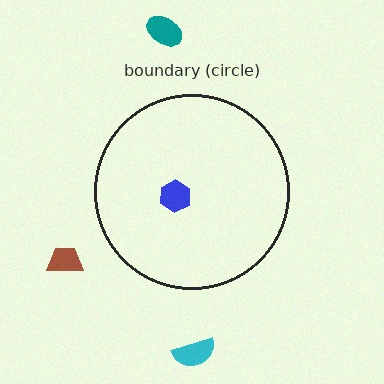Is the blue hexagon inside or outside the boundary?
Inside.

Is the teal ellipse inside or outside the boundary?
Outside.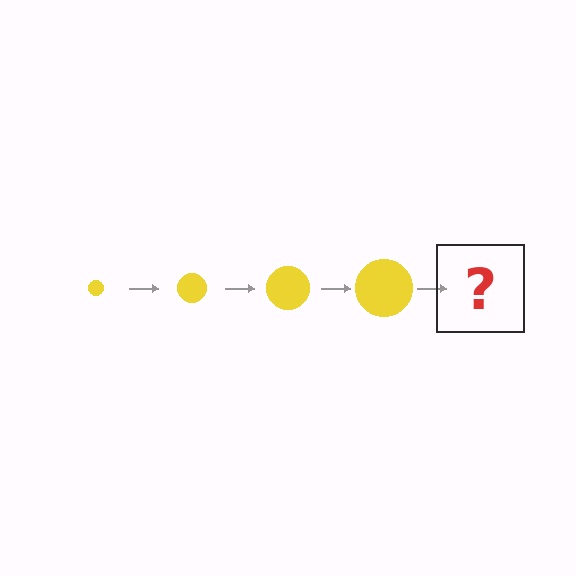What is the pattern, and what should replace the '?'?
The pattern is that the circle gets progressively larger each step. The '?' should be a yellow circle, larger than the previous one.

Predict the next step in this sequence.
The next step is a yellow circle, larger than the previous one.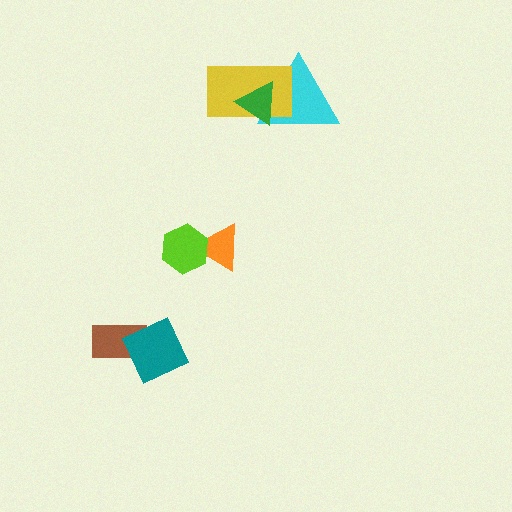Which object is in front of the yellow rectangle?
The green triangle is in front of the yellow rectangle.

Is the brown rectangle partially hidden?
Yes, it is partially covered by another shape.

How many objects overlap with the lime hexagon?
1 object overlaps with the lime hexagon.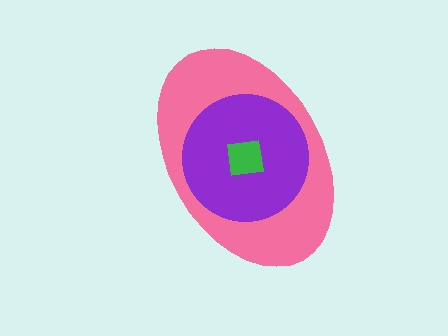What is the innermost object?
The green square.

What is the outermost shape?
The pink ellipse.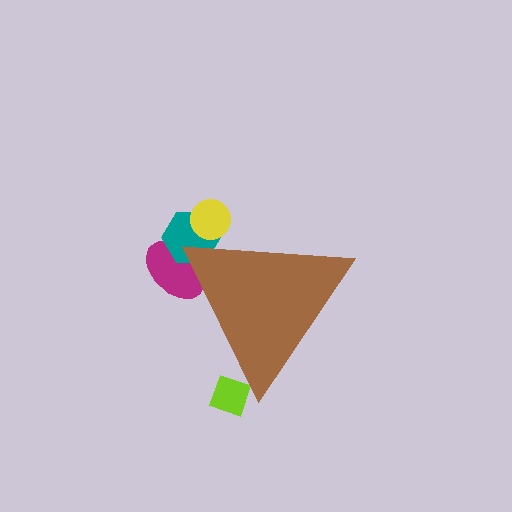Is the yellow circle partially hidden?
Yes, the yellow circle is partially hidden behind the brown triangle.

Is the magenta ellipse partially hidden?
Yes, the magenta ellipse is partially hidden behind the brown triangle.